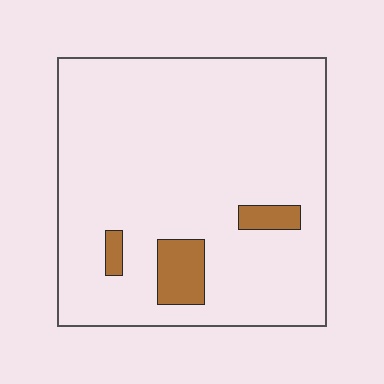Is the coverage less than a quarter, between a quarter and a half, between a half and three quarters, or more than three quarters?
Less than a quarter.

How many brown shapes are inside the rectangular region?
3.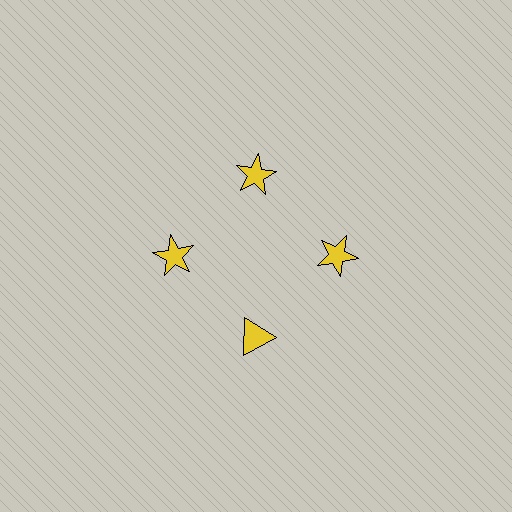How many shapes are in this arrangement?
There are 4 shapes arranged in a ring pattern.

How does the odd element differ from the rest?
It has a different shape: triangle instead of star.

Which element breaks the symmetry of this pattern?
The yellow triangle at roughly the 6 o'clock position breaks the symmetry. All other shapes are yellow stars.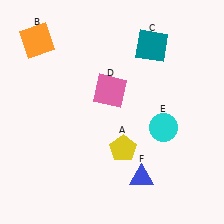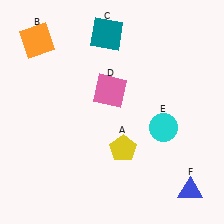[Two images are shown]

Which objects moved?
The objects that moved are: the teal square (C), the blue triangle (F).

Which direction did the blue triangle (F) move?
The blue triangle (F) moved right.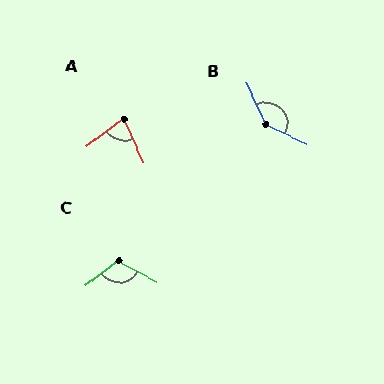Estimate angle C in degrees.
Approximately 114 degrees.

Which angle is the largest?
B, at approximately 141 degrees.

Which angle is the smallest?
A, at approximately 77 degrees.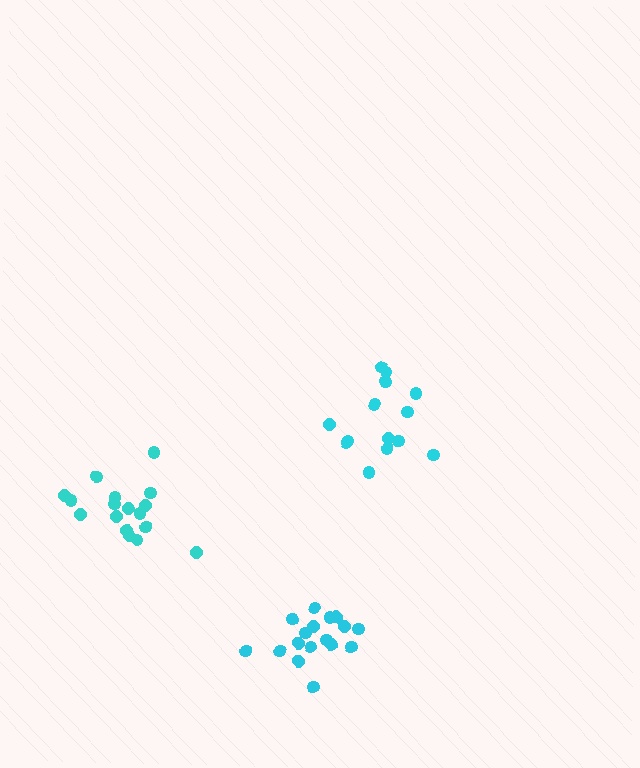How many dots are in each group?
Group 1: 14 dots, Group 2: 17 dots, Group 3: 17 dots (48 total).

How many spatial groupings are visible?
There are 3 spatial groupings.